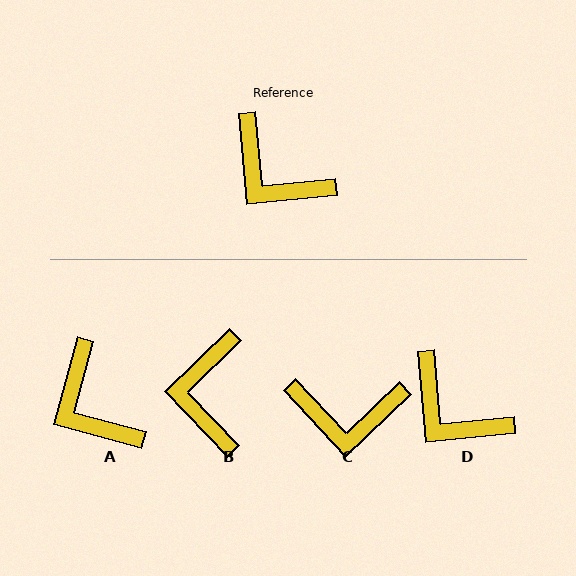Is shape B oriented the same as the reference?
No, it is off by about 51 degrees.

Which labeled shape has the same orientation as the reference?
D.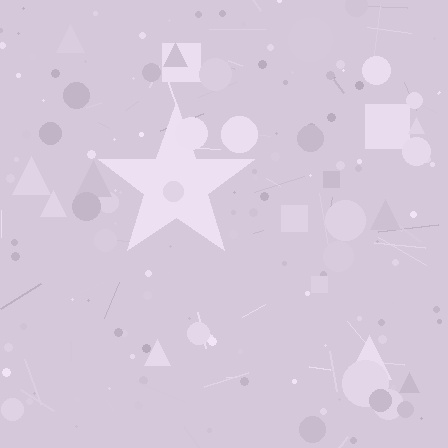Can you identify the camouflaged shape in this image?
The camouflaged shape is a star.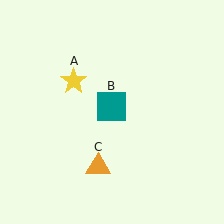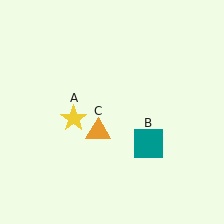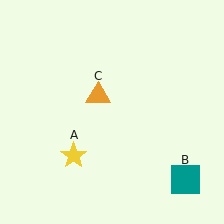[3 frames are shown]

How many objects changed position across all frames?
3 objects changed position: yellow star (object A), teal square (object B), orange triangle (object C).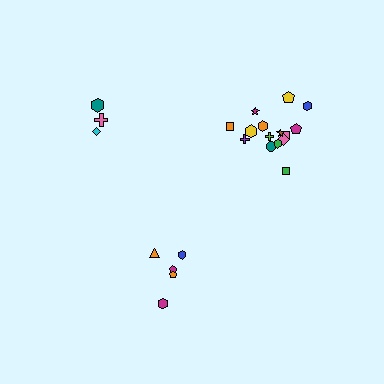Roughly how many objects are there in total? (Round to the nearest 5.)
Roughly 25 objects in total.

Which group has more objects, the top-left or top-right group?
The top-right group.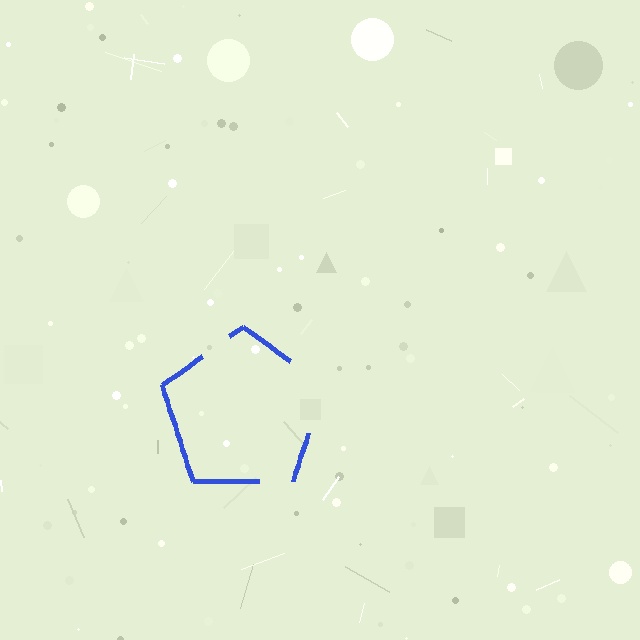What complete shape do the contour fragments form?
The contour fragments form a pentagon.